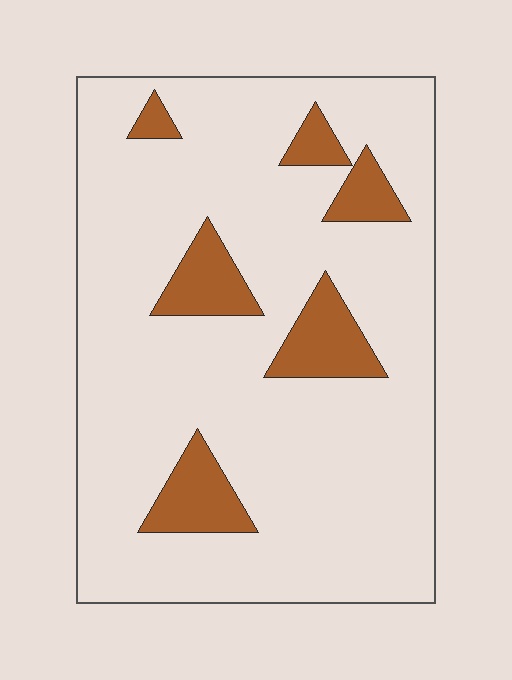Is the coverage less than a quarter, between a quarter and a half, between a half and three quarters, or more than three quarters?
Less than a quarter.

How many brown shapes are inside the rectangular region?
6.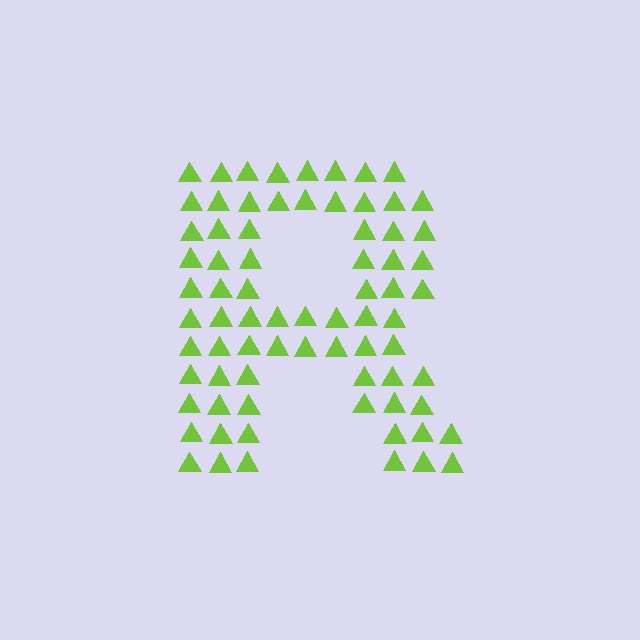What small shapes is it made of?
It is made of small triangles.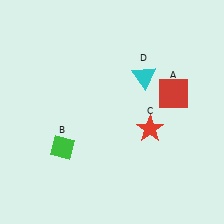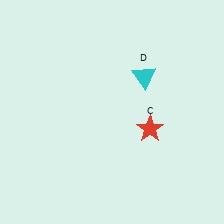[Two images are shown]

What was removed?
The red square (A), the green diamond (B) were removed in Image 2.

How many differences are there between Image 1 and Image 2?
There are 2 differences between the two images.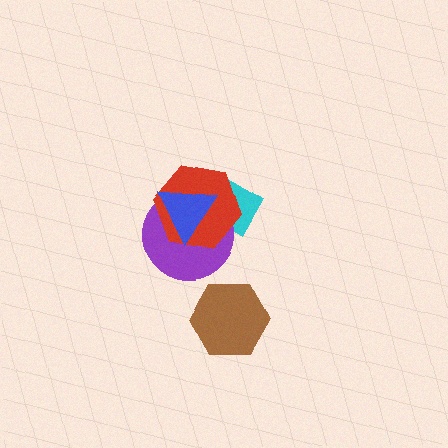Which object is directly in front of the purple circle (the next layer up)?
The red hexagon is directly in front of the purple circle.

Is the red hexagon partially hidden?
Yes, it is partially covered by another shape.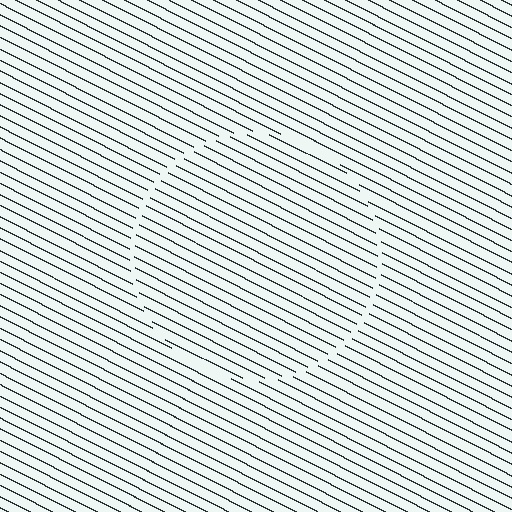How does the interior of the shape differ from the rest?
The interior of the shape contains the same grating, shifted by half a period — the contour is defined by the phase discontinuity where line-ends from the inner and outer gratings abut.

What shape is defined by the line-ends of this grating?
An illusory circle. The interior of the shape contains the same grating, shifted by half a period — the contour is defined by the phase discontinuity where line-ends from the inner and outer gratings abut.